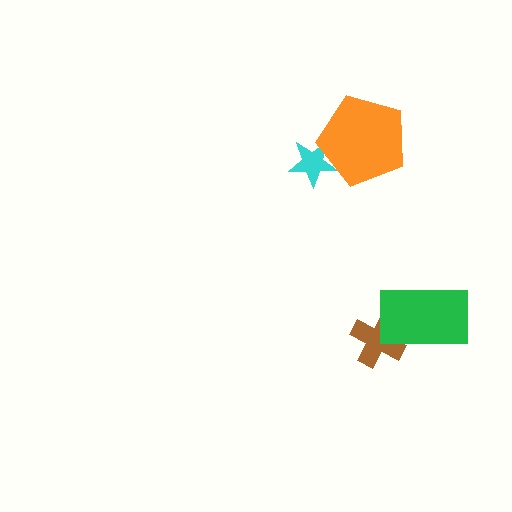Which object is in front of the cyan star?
The orange pentagon is in front of the cyan star.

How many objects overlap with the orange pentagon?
1 object overlaps with the orange pentagon.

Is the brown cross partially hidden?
Yes, it is partially covered by another shape.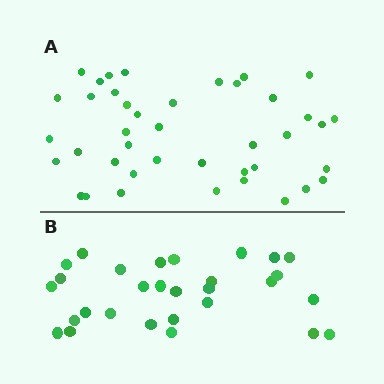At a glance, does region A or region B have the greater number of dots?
Region A (the top region) has more dots.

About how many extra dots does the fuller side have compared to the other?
Region A has roughly 12 or so more dots than region B.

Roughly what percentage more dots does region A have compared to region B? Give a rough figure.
About 40% more.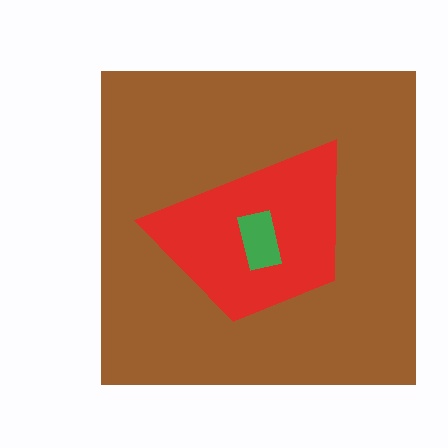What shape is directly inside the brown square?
The red trapezoid.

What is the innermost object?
The green rectangle.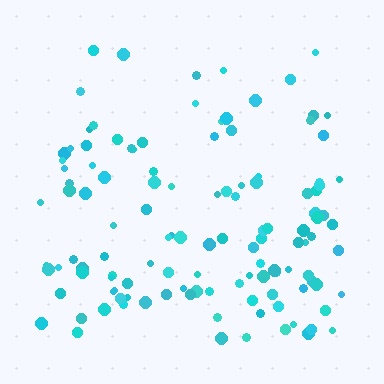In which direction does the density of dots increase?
From top to bottom, with the bottom side densest.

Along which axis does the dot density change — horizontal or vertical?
Vertical.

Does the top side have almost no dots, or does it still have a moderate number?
Still a moderate number, just noticeably fewer than the bottom.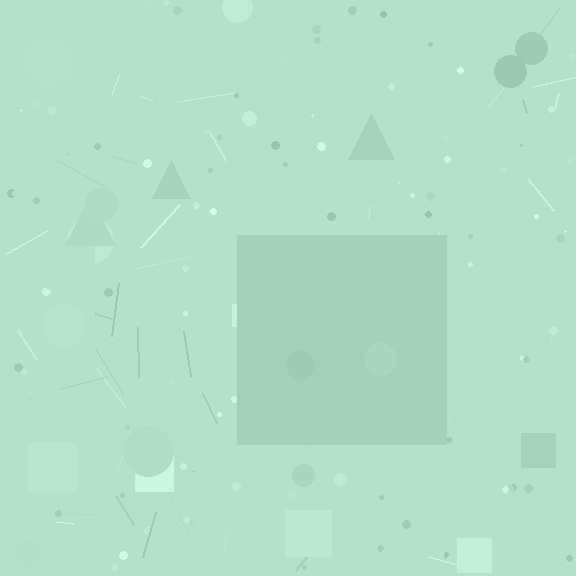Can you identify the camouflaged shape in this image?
The camouflaged shape is a square.